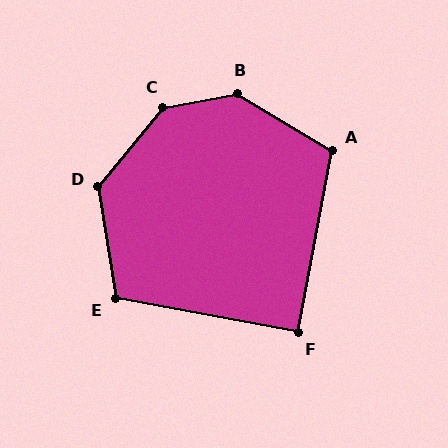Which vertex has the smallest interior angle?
F, at approximately 90 degrees.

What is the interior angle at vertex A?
Approximately 110 degrees (obtuse).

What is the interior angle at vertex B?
Approximately 138 degrees (obtuse).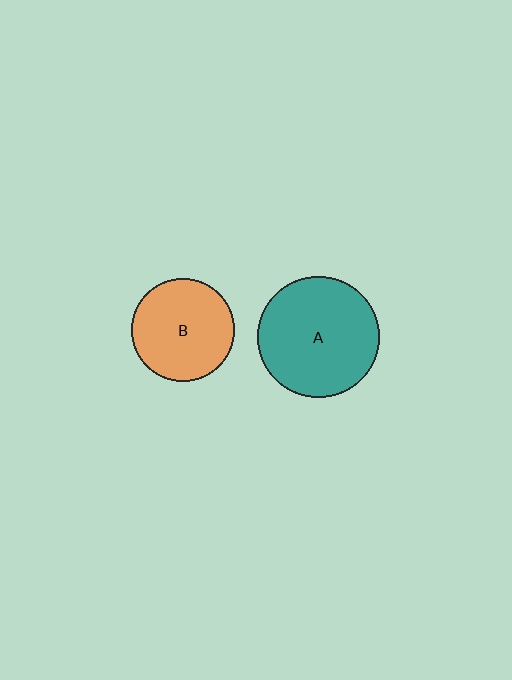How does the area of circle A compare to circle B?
Approximately 1.4 times.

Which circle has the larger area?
Circle A (teal).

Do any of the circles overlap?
No, none of the circles overlap.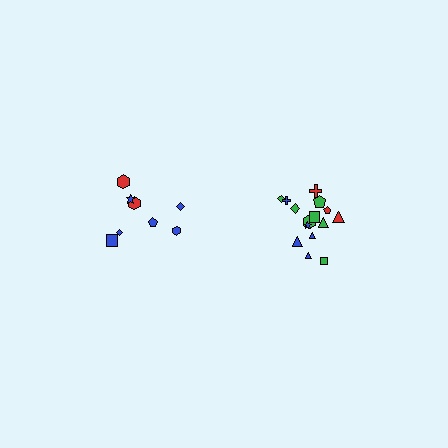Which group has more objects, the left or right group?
The right group.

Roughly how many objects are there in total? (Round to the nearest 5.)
Roughly 25 objects in total.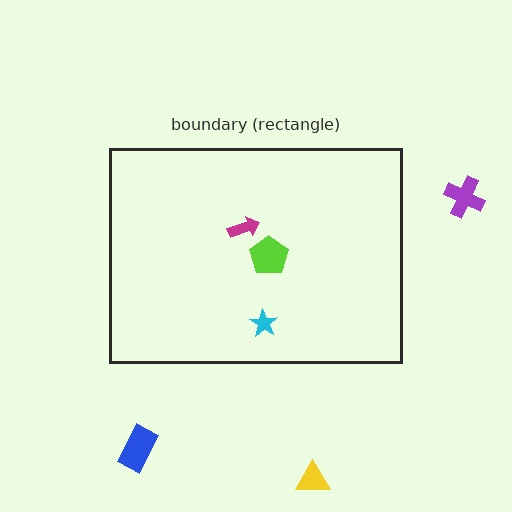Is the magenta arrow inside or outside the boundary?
Inside.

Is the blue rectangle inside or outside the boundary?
Outside.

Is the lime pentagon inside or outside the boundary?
Inside.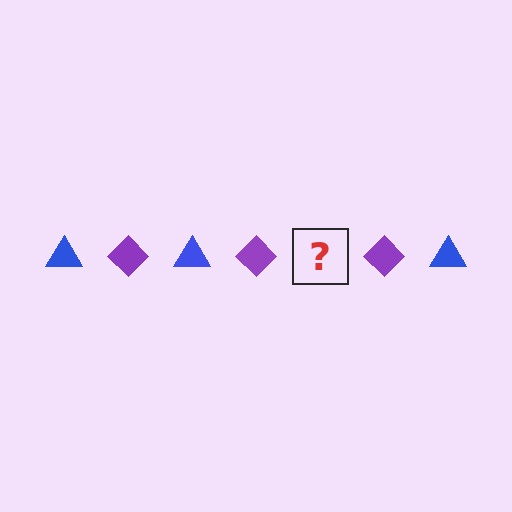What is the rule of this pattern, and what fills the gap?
The rule is that the pattern alternates between blue triangle and purple diamond. The gap should be filled with a blue triangle.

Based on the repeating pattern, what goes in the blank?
The blank should be a blue triangle.